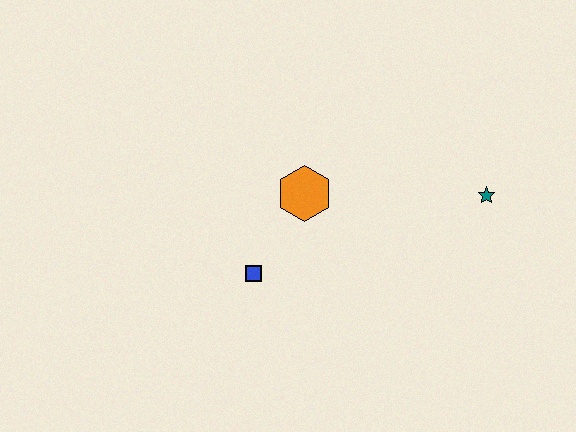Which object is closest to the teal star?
The orange hexagon is closest to the teal star.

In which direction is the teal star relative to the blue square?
The teal star is to the right of the blue square.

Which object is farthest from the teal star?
The blue square is farthest from the teal star.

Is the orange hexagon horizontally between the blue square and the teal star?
Yes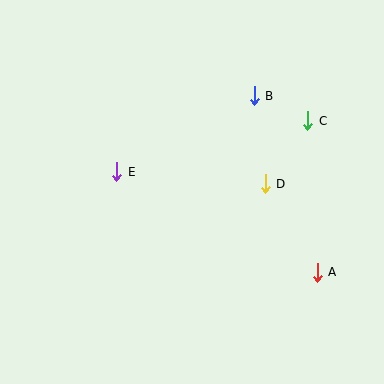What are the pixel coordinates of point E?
Point E is at (117, 172).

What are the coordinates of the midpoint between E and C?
The midpoint between E and C is at (212, 146).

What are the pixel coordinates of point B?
Point B is at (254, 96).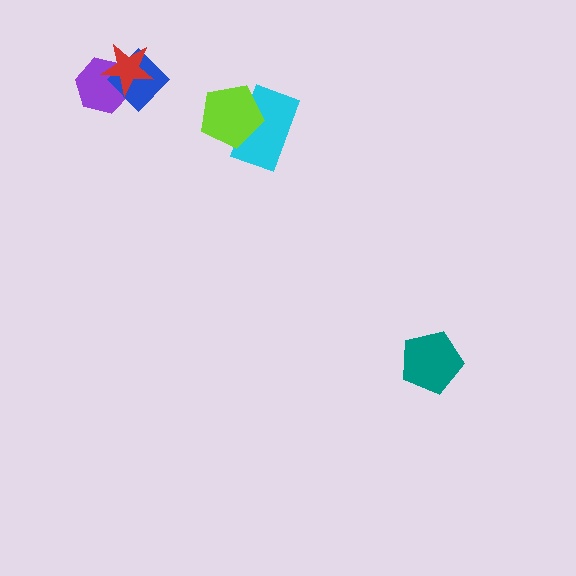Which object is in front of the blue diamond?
The red star is in front of the blue diamond.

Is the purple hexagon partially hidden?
Yes, it is partially covered by another shape.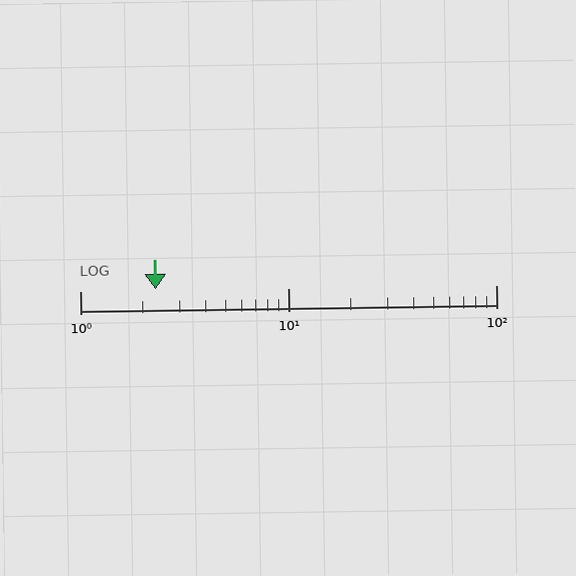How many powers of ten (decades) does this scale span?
The scale spans 2 decades, from 1 to 100.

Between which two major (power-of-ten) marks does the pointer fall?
The pointer is between 1 and 10.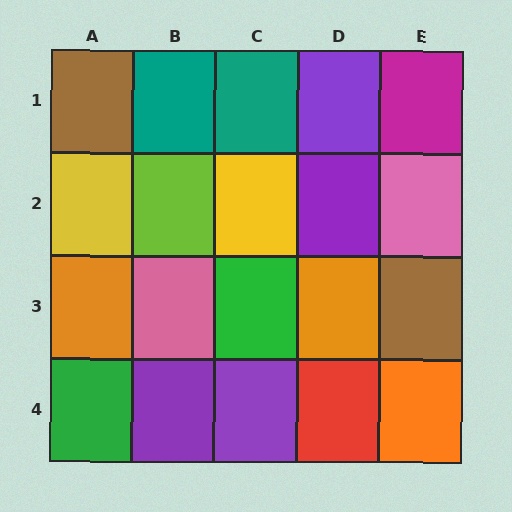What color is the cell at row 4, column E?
Orange.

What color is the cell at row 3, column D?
Orange.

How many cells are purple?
4 cells are purple.